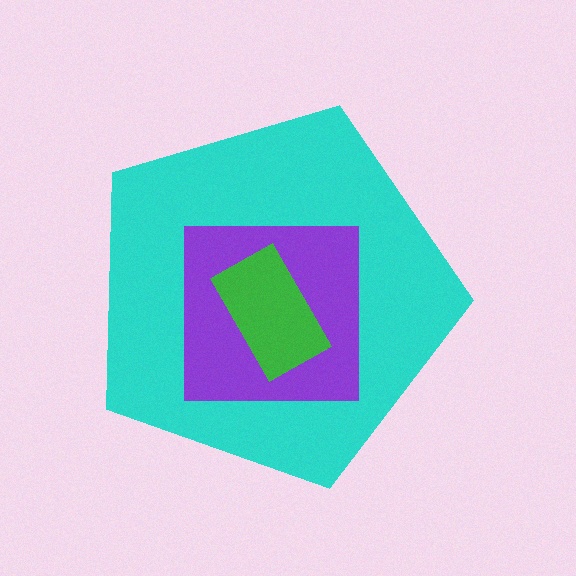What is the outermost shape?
The cyan pentagon.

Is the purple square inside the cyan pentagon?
Yes.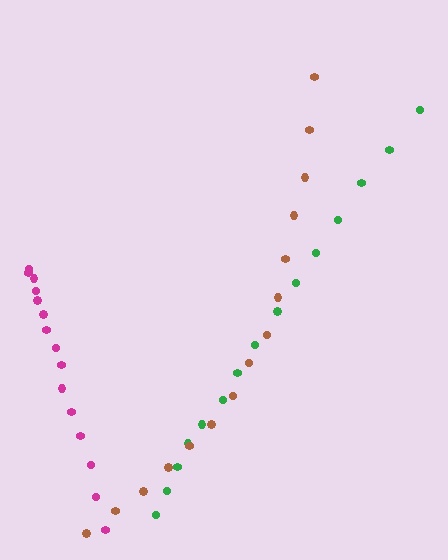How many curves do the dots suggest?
There are 3 distinct paths.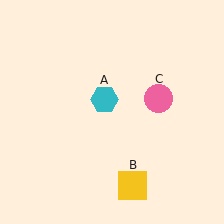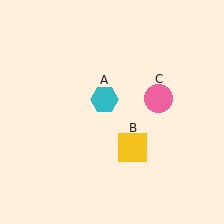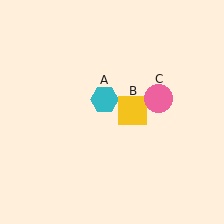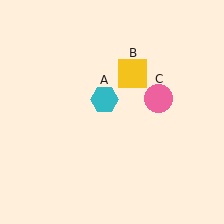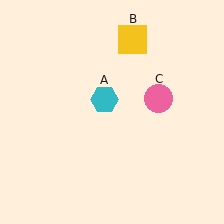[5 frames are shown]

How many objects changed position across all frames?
1 object changed position: yellow square (object B).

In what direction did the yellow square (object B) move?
The yellow square (object B) moved up.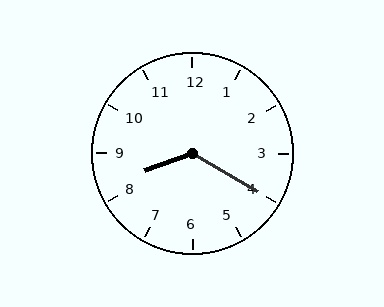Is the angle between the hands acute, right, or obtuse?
It is obtuse.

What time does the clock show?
8:20.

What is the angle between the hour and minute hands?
Approximately 130 degrees.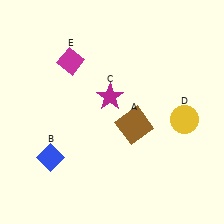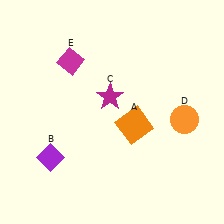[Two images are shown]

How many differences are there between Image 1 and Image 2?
There are 3 differences between the two images.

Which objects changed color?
A changed from brown to orange. B changed from blue to purple. D changed from yellow to orange.